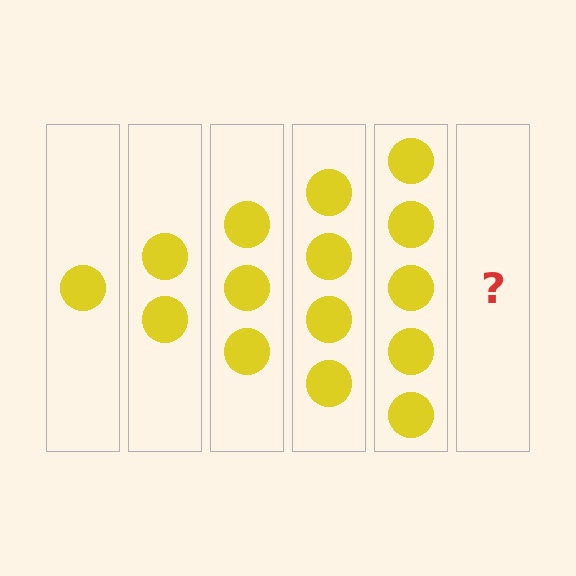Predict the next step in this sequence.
The next step is 6 circles.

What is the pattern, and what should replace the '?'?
The pattern is that each step adds one more circle. The '?' should be 6 circles.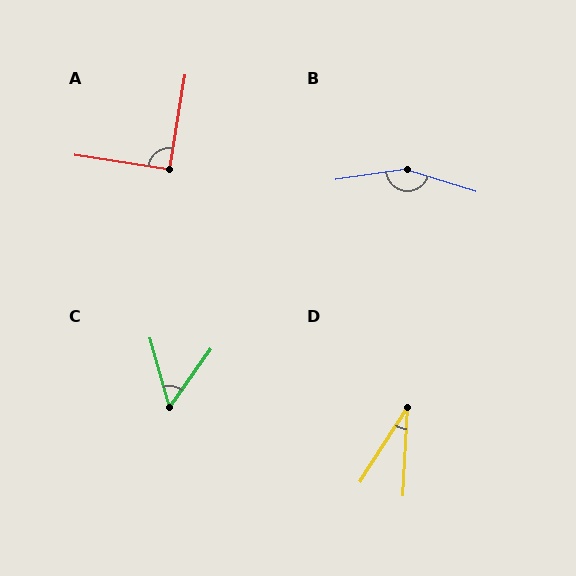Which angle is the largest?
B, at approximately 155 degrees.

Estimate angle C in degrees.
Approximately 51 degrees.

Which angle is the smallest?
D, at approximately 30 degrees.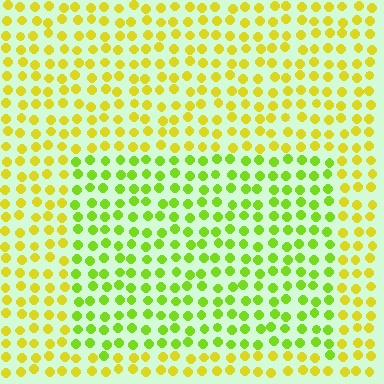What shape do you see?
I see a rectangle.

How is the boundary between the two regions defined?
The boundary is defined purely by a slight shift in hue (about 34 degrees). Spacing, size, and orientation are identical on both sides.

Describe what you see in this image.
The image is filled with small yellow elements in a uniform arrangement. A rectangle-shaped region is visible where the elements are tinted to a slightly different hue, forming a subtle color boundary.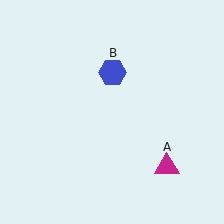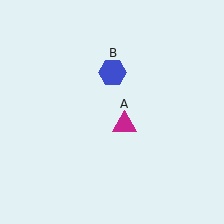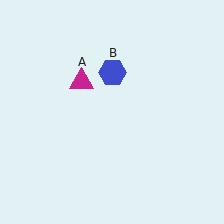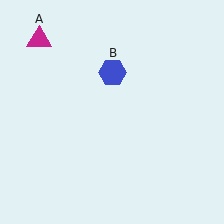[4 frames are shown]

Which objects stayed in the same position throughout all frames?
Blue hexagon (object B) remained stationary.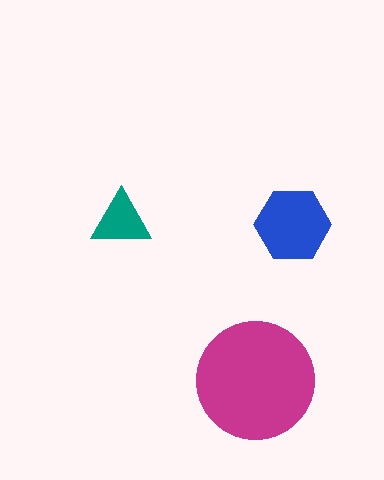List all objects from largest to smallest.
The magenta circle, the blue hexagon, the teal triangle.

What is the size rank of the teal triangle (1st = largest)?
3rd.